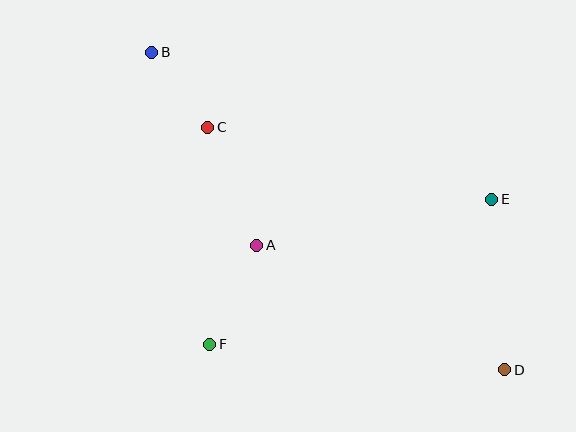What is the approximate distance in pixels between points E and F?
The distance between E and F is approximately 317 pixels.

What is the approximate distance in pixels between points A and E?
The distance between A and E is approximately 239 pixels.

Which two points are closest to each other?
Points B and C are closest to each other.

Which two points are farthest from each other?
Points B and D are farthest from each other.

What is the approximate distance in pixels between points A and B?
The distance between A and B is approximately 220 pixels.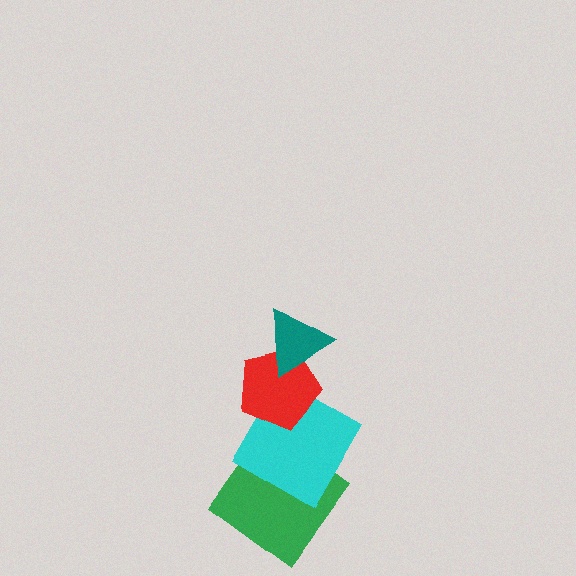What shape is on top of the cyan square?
The red pentagon is on top of the cyan square.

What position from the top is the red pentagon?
The red pentagon is 2nd from the top.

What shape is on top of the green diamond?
The cyan square is on top of the green diamond.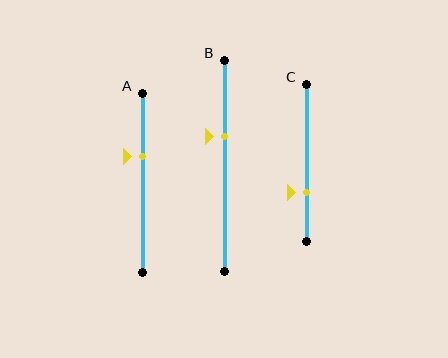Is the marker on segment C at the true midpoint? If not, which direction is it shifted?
No, the marker on segment C is shifted downward by about 19% of the segment length.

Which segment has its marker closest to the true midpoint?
Segment B has its marker closest to the true midpoint.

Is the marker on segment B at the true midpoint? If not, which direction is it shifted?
No, the marker on segment B is shifted upward by about 14% of the segment length.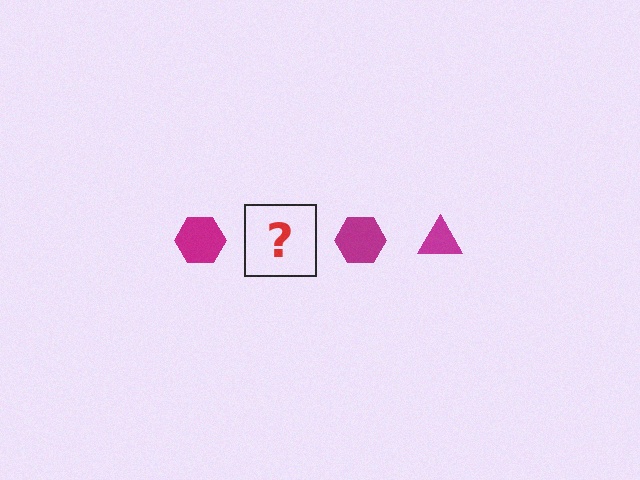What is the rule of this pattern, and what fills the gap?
The rule is that the pattern cycles through hexagon, triangle shapes in magenta. The gap should be filled with a magenta triangle.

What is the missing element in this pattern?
The missing element is a magenta triangle.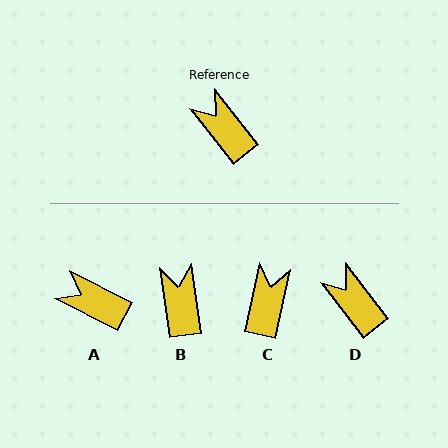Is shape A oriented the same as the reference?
No, it is off by about 25 degrees.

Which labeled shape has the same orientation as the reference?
D.